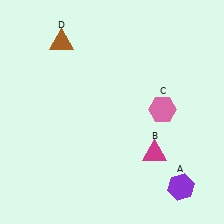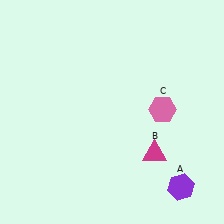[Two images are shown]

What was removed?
The brown triangle (D) was removed in Image 2.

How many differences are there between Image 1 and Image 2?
There is 1 difference between the two images.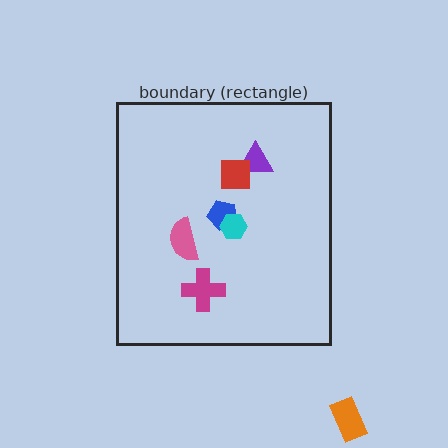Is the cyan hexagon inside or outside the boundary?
Inside.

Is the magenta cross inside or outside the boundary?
Inside.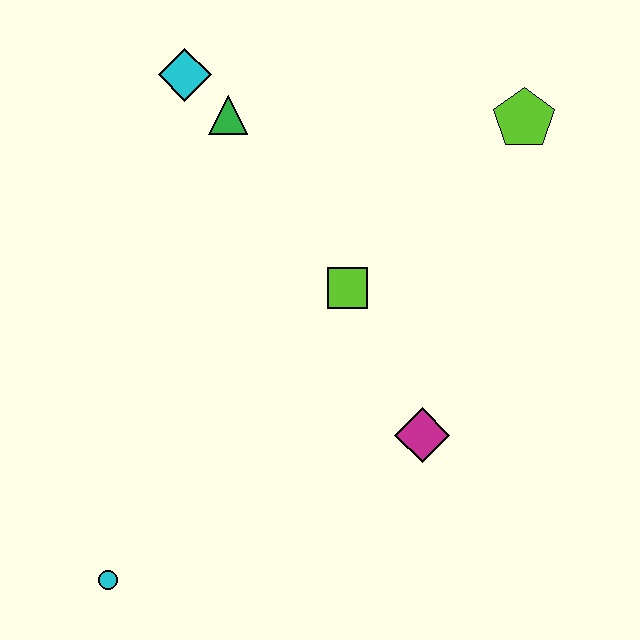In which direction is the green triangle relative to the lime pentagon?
The green triangle is to the left of the lime pentagon.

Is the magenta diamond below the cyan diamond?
Yes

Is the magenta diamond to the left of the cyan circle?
No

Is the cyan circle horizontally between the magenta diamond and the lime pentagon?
No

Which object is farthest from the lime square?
The cyan circle is farthest from the lime square.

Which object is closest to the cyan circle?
The magenta diamond is closest to the cyan circle.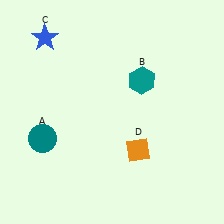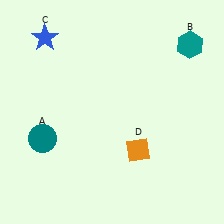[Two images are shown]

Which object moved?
The teal hexagon (B) moved right.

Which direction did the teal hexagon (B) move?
The teal hexagon (B) moved right.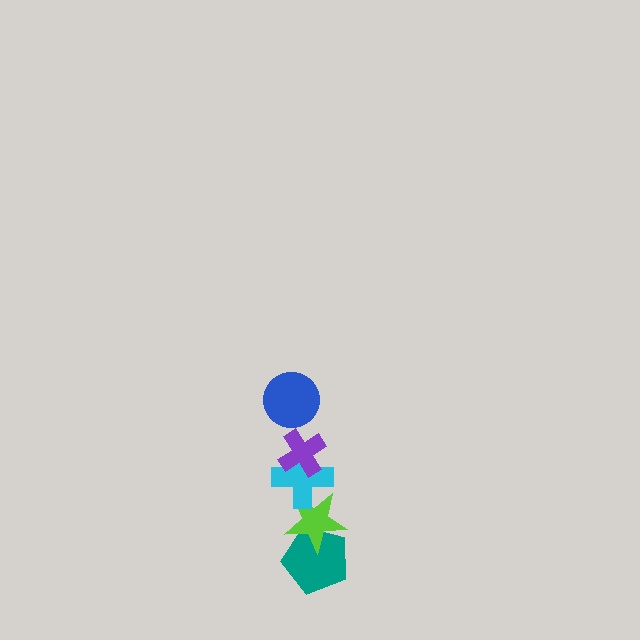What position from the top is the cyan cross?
The cyan cross is 3rd from the top.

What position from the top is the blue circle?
The blue circle is 1st from the top.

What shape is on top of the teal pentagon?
The lime star is on top of the teal pentagon.